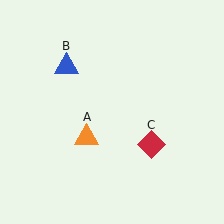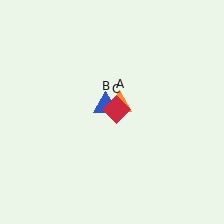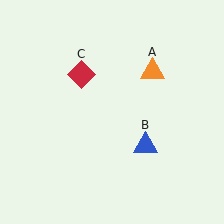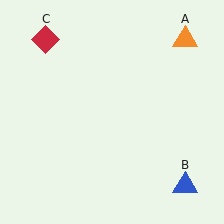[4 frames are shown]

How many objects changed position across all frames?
3 objects changed position: orange triangle (object A), blue triangle (object B), red diamond (object C).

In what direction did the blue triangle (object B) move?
The blue triangle (object B) moved down and to the right.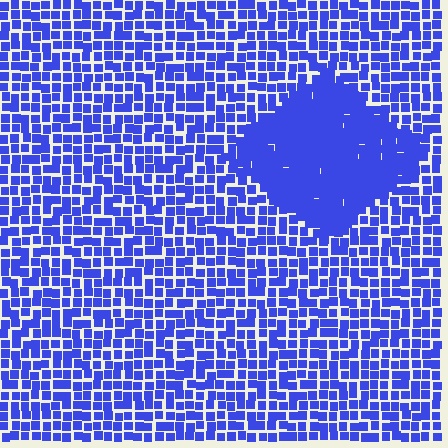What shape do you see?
I see a diamond.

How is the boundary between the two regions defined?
The boundary is defined by a change in element density (approximately 1.8x ratio). All elements are the same color, size, and shape.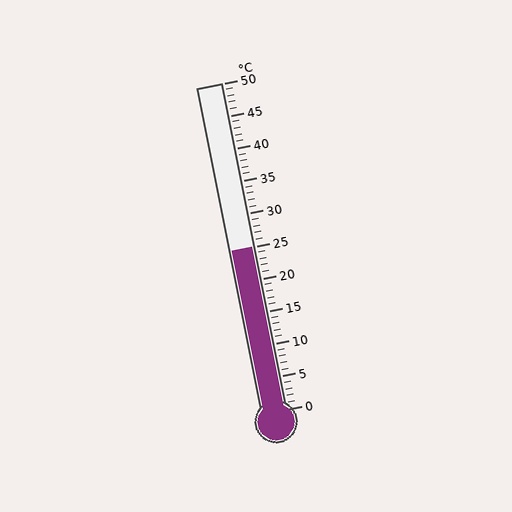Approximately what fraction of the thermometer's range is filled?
The thermometer is filled to approximately 50% of its range.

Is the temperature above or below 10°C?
The temperature is above 10°C.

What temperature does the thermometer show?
The thermometer shows approximately 25°C.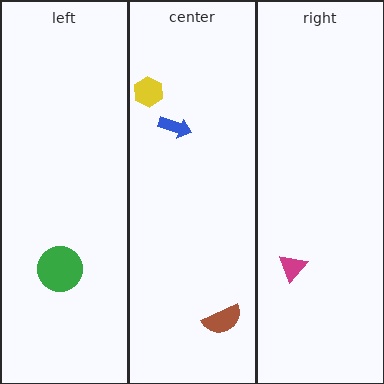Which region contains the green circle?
The left region.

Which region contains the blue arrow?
The center region.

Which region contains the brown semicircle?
The center region.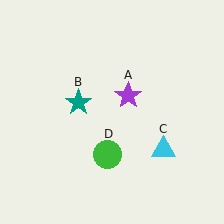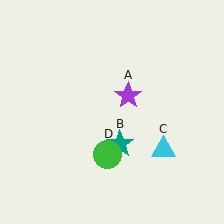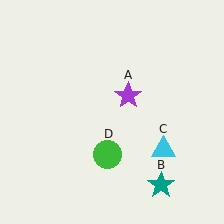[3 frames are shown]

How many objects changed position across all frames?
1 object changed position: teal star (object B).